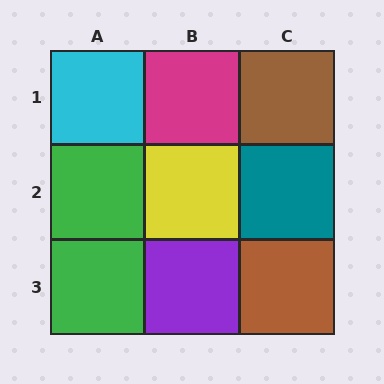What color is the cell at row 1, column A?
Cyan.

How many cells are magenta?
1 cell is magenta.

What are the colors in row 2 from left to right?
Green, yellow, teal.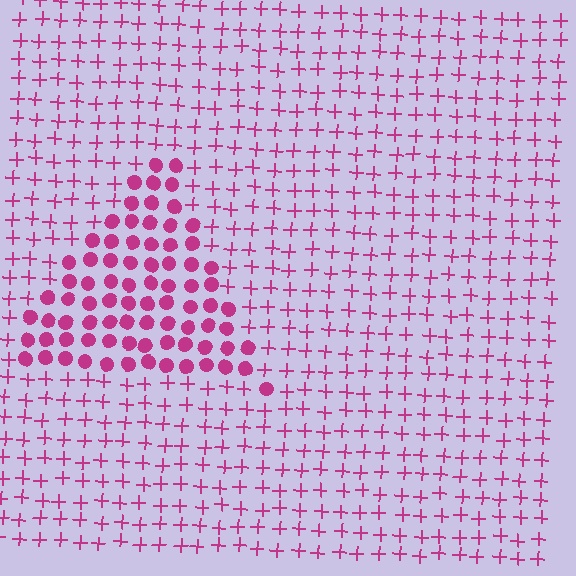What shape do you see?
I see a triangle.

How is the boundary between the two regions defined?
The boundary is defined by a change in element shape: circles inside vs. plus signs outside. All elements share the same color and spacing.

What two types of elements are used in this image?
The image uses circles inside the triangle region and plus signs outside it.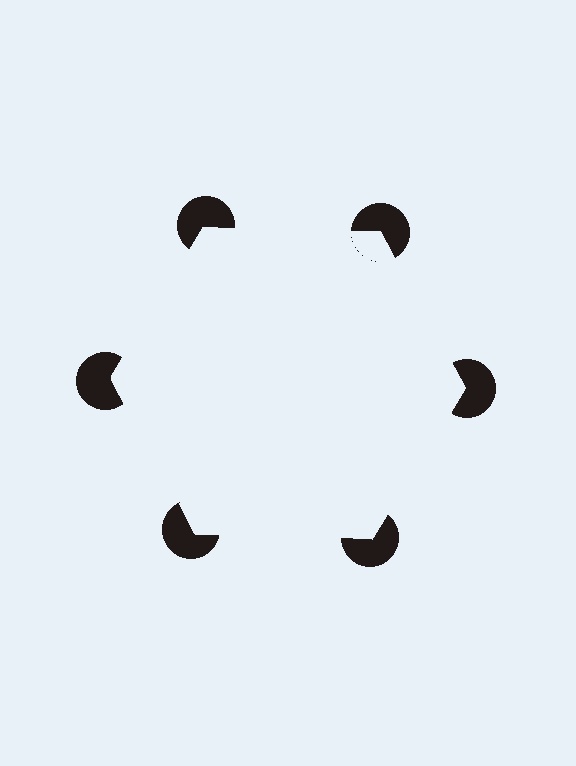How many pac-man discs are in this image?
There are 6 — one at each vertex of the illusory hexagon.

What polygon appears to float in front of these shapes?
An illusory hexagon — its edges are inferred from the aligned wedge cuts in the pac-man discs, not physically drawn.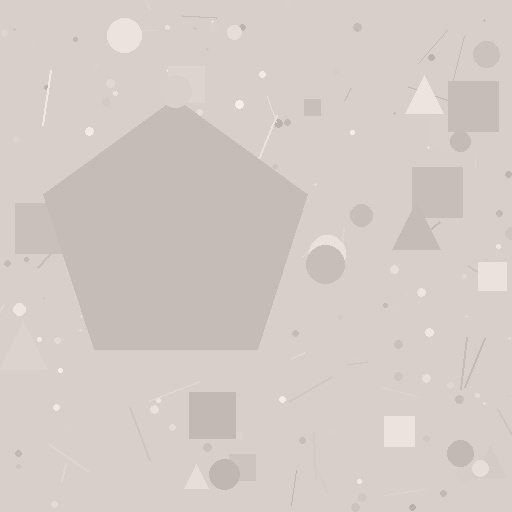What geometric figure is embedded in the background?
A pentagon is embedded in the background.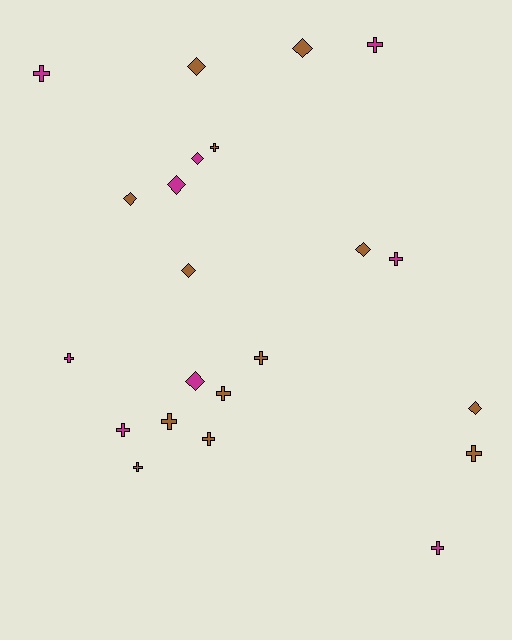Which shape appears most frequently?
Cross, with 13 objects.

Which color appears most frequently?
Brown, with 13 objects.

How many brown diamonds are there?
There are 6 brown diamonds.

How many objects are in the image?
There are 22 objects.